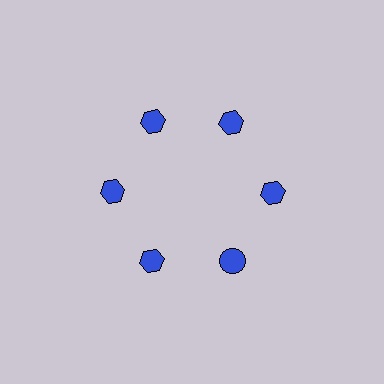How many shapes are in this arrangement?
There are 6 shapes arranged in a ring pattern.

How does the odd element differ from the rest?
It has a different shape: circle instead of hexagon.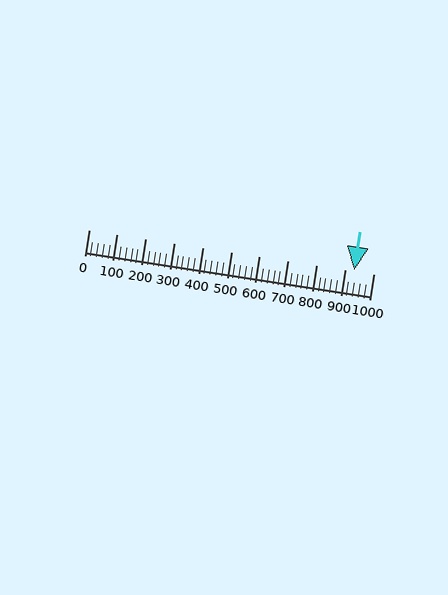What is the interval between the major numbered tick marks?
The major tick marks are spaced 100 units apart.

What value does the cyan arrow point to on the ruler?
The cyan arrow points to approximately 934.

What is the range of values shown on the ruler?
The ruler shows values from 0 to 1000.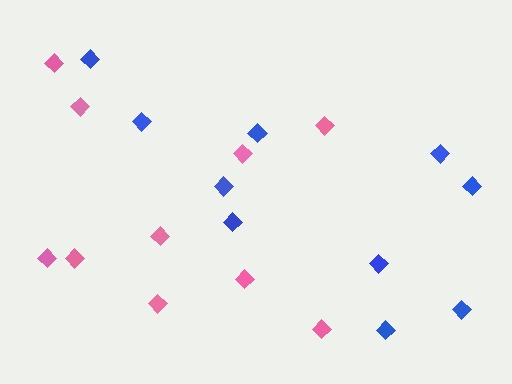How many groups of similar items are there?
There are 2 groups: one group of pink diamonds (10) and one group of blue diamonds (10).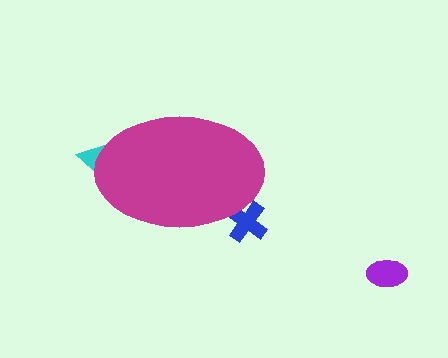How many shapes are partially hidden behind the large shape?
2 shapes are partially hidden.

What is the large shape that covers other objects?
A magenta ellipse.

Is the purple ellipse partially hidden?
No, the purple ellipse is fully visible.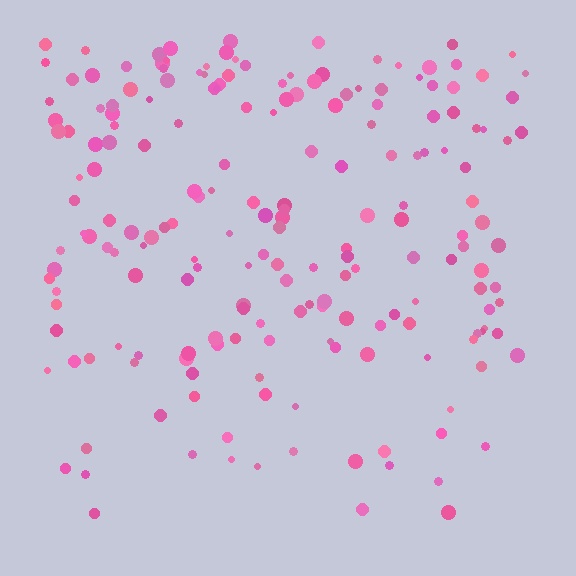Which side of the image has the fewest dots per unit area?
The bottom.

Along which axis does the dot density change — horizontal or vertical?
Vertical.